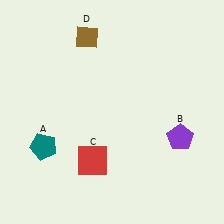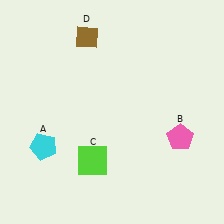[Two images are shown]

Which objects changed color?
A changed from teal to cyan. B changed from purple to pink. C changed from red to lime.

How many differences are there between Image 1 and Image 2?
There are 3 differences between the two images.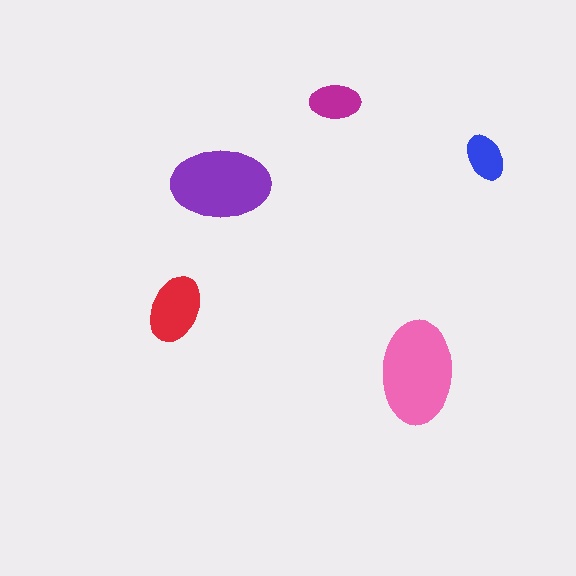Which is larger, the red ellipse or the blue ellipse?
The red one.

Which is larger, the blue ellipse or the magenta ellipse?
The magenta one.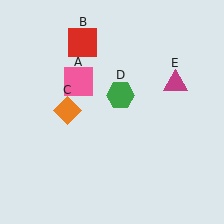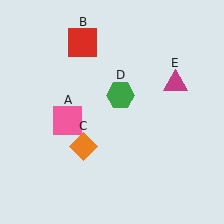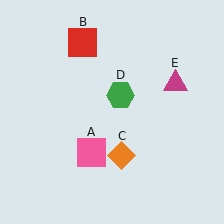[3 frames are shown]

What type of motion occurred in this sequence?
The pink square (object A), orange diamond (object C) rotated counterclockwise around the center of the scene.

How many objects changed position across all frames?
2 objects changed position: pink square (object A), orange diamond (object C).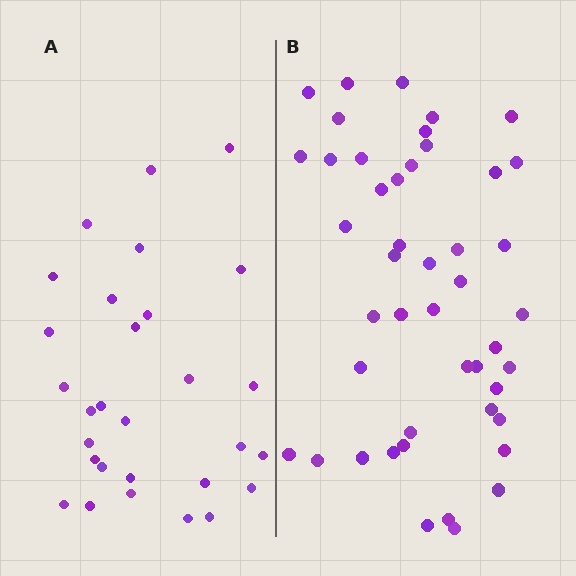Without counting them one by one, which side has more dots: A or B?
Region B (the right region) has more dots.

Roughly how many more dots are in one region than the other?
Region B has approximately 15 more dots than region A.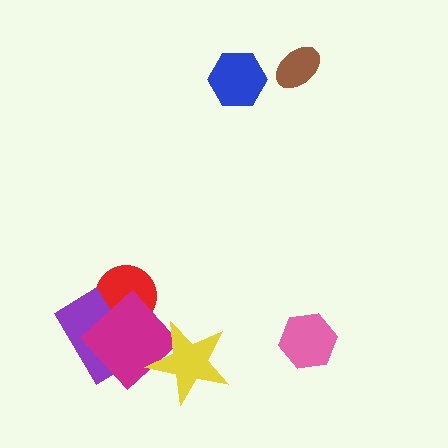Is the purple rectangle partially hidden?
Yes, it is partially covered by another shape.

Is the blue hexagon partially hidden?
No, no other shape covers it.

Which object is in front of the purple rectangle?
The magenta diamond is in front of the purple rectangle.